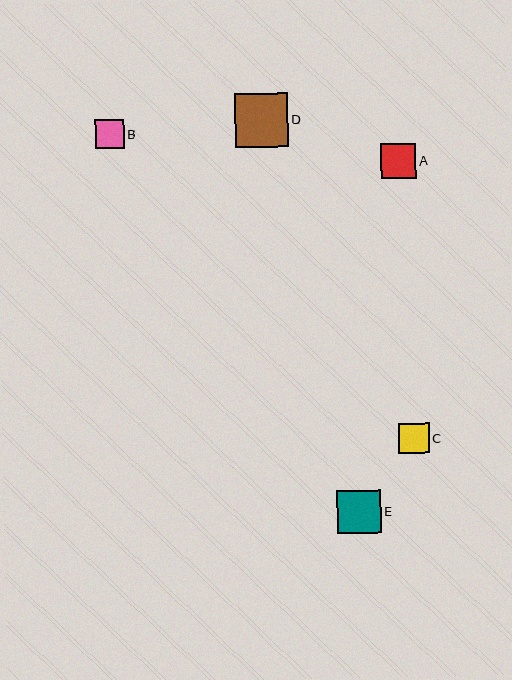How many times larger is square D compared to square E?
Square D is approximately 1.2 times the size of square E.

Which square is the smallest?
Square B is the smallest with a size of approximately 28 pixels.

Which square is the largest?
Square D is the largest with a size of approximately 53 pixels.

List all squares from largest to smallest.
From largest to smallest: D, E, A, C, B.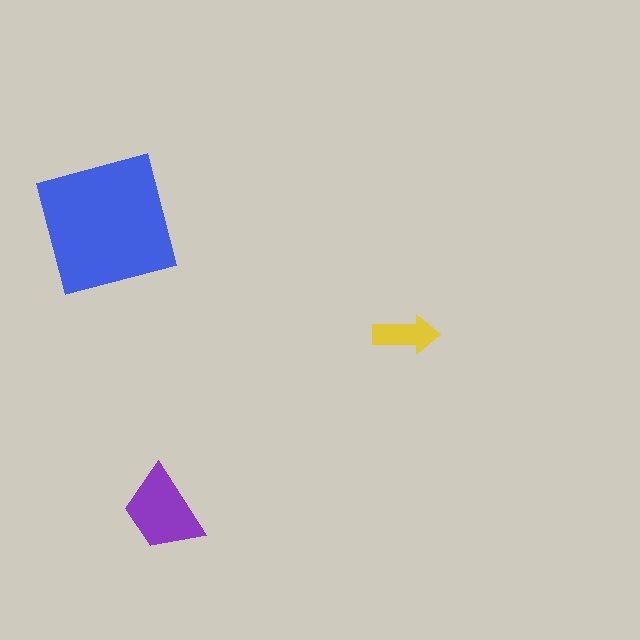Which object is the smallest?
The yellow arrow.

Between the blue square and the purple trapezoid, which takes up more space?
The blue square.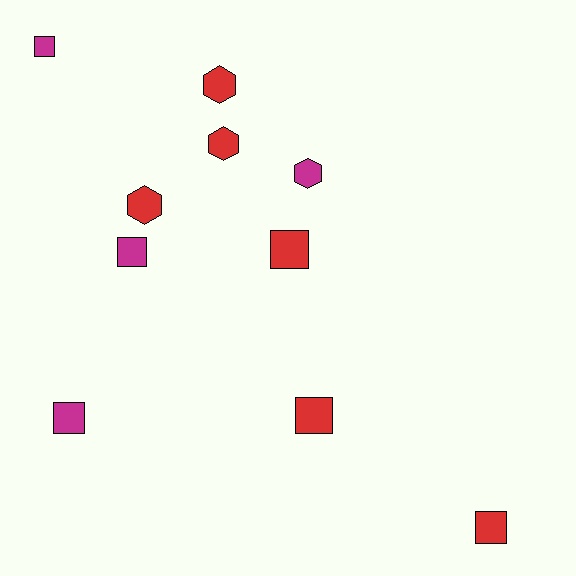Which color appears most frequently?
Red, with 6 objects.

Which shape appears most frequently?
Square, with 6 objects.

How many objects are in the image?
There are 10 objects.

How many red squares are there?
There are 3 red squares.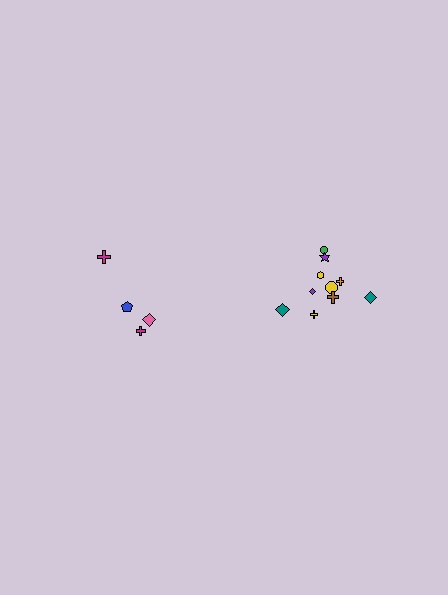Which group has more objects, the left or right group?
The right group.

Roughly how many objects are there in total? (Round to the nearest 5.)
Roughly 15 objects in total.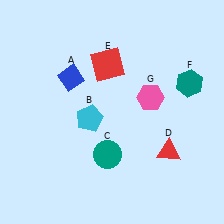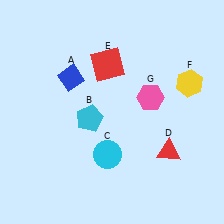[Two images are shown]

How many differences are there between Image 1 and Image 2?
There are 2 differences between the two images.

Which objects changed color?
C changed from teal to cyan. F changed from teal to yellow.